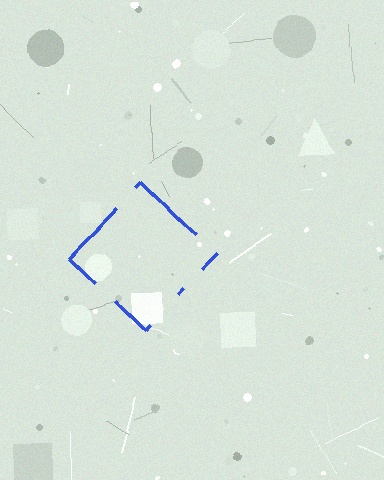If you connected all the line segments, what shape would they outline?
They would outline a diamond.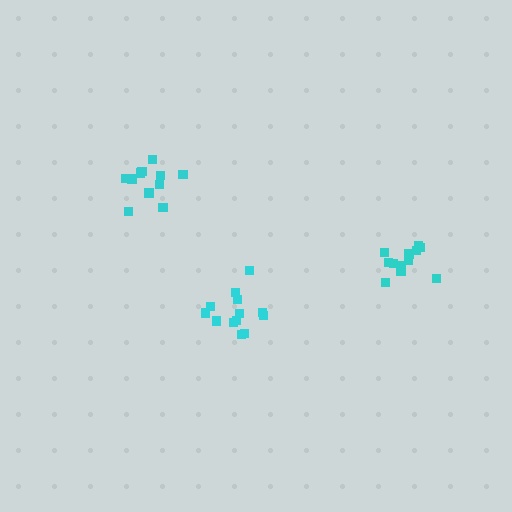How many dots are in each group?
Group 1: 13 dots, Group 2: 12 dots, Group 3: 11 dots (36 total).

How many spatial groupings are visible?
There are 3 spatial groupings.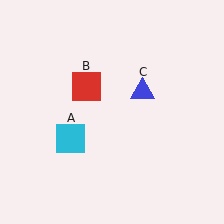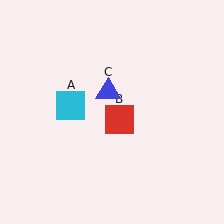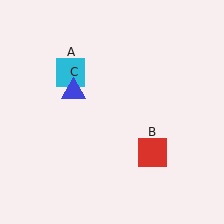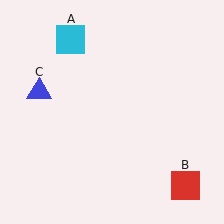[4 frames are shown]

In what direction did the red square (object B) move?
The red square (object B) moved down and to the right.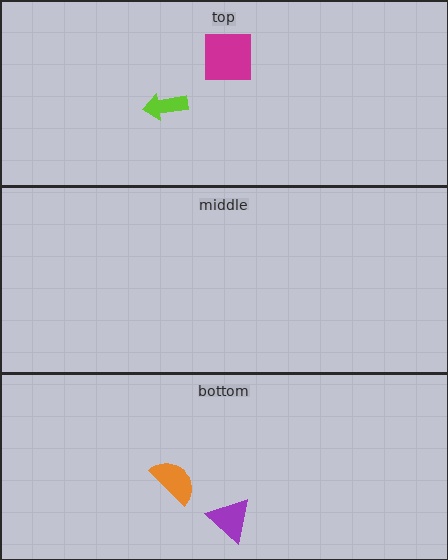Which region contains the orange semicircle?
The bottom region.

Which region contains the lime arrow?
The top region.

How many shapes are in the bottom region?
2.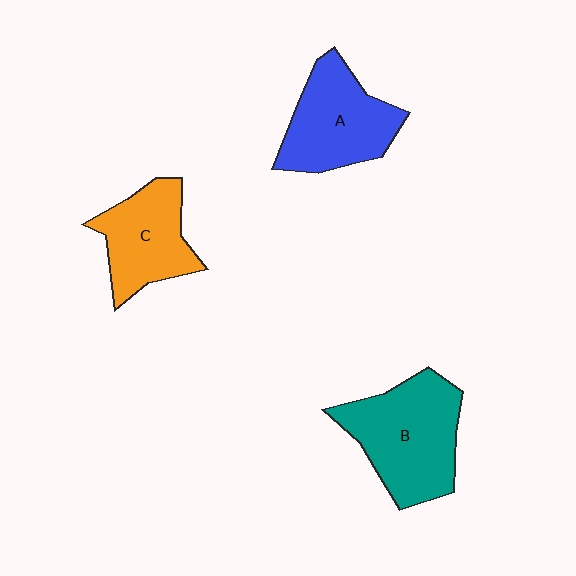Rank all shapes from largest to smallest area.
From largest to smallest: B (teal), A (blue), C (orange).